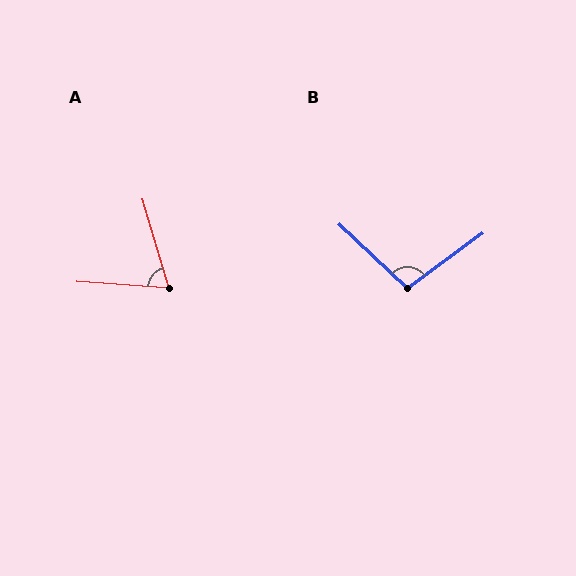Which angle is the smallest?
A, at approximately 69 degrees.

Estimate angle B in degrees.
Approximately 101 degrees.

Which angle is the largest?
B, at approximately 101 degrees.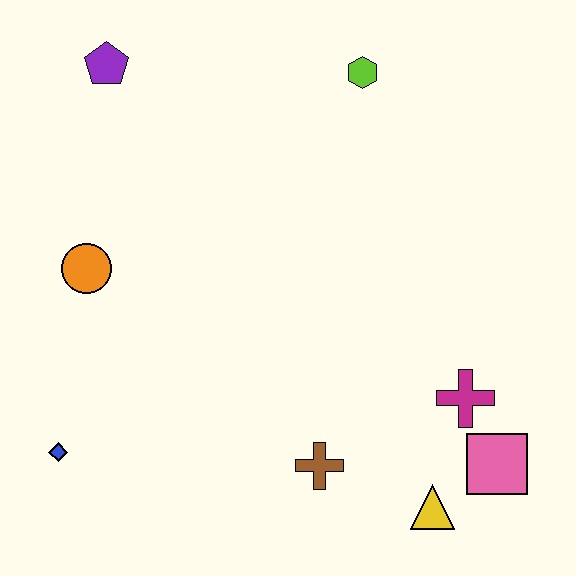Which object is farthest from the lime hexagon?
The blue diamond is farthest from the lime hexagon.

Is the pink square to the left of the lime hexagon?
No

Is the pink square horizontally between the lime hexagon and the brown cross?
No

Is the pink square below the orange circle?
Yes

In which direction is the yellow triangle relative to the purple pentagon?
The yellow triangle is below the purple pentagon.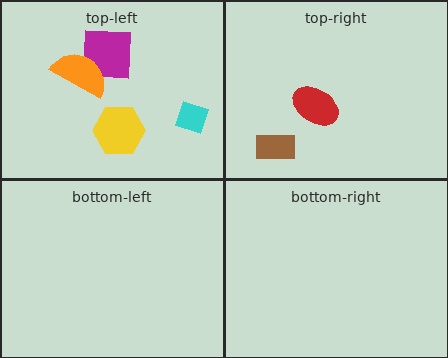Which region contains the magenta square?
The top-left region.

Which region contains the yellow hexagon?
The top-left region.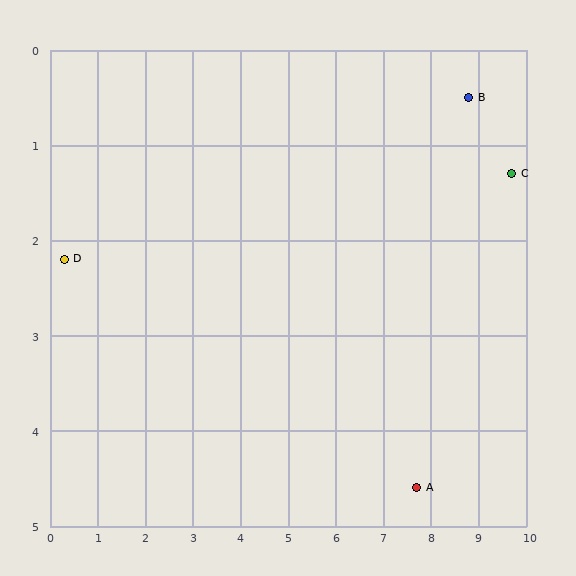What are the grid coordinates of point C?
Point C is at approximately (9.7, 1.3).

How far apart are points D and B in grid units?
Points D and B are about 8.7 grid units apart.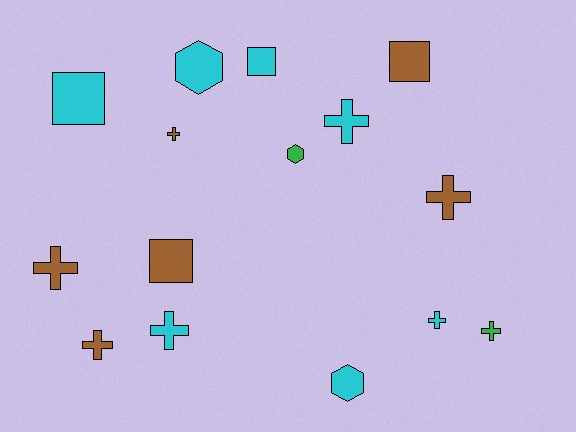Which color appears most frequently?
Cyan, with 7 objects.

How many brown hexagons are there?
There are no brown hexagons.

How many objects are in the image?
There are 15 objects.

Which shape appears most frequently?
Cross, with 8 objects.